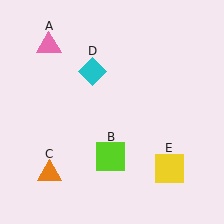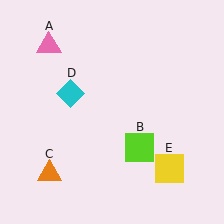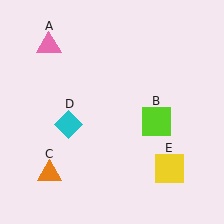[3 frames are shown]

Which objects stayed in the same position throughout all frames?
Pink triangle (object A) and orange triangle (object C) and yellow square (object E) remained stationary.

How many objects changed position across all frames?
2 objects changed position: lime square (object B), cyan diamond (object D).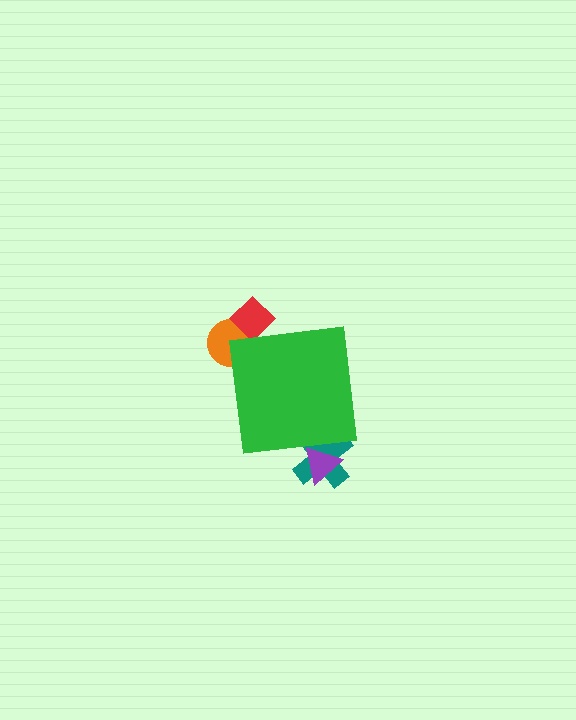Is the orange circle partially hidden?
Yes, the orange circle is partially hidden behind the green square.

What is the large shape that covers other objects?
A green square.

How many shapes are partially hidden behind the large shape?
4 shapes are partially hidden.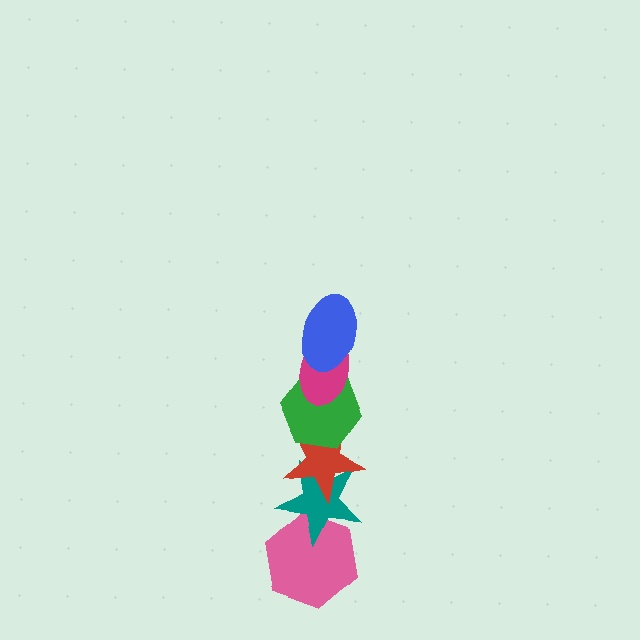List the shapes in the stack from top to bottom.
From top to bottom: the blue ellipse, the magenta ellipse, the green hexagon, the red star, the teal star, the pink hexagon.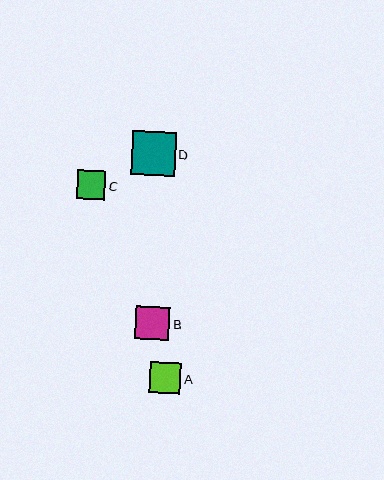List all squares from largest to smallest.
From largest to smallest: D, B, A, C.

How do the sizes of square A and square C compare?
Square A and square C are approximately the same size.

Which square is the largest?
Square D is the largest with a size of approximately 44 pixels.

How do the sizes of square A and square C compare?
Square A and square C are approximately the same size.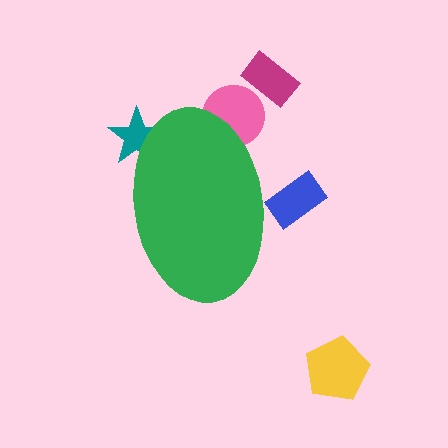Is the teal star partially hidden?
Yes, the teal star is partially hidden behind the green ellipse.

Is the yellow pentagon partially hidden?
No, the yellow pentagon is fully visible.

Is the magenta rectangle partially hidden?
No, the magenta rectangle is fully visible.